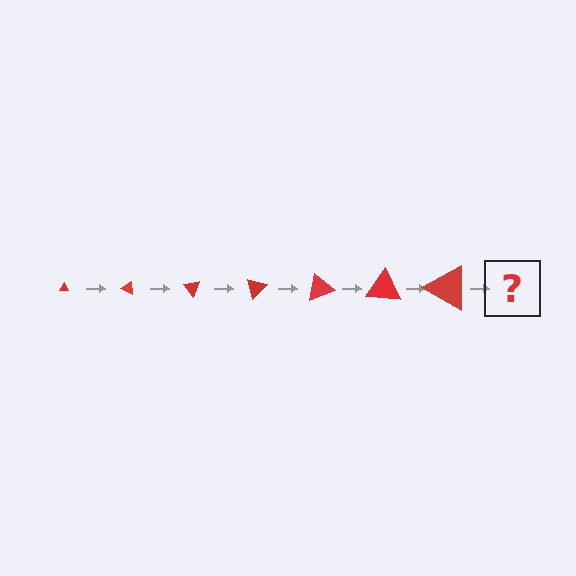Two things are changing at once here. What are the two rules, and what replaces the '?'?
The two rules are that the triangle grows larger each step and it rotates 25 degrees each step. The '?' should be a triangle, larger than the previous one and rotated 175 degrees from the start.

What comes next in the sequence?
The next element should be a triangle, larger than the previous one and rotated 175 degrees from the start.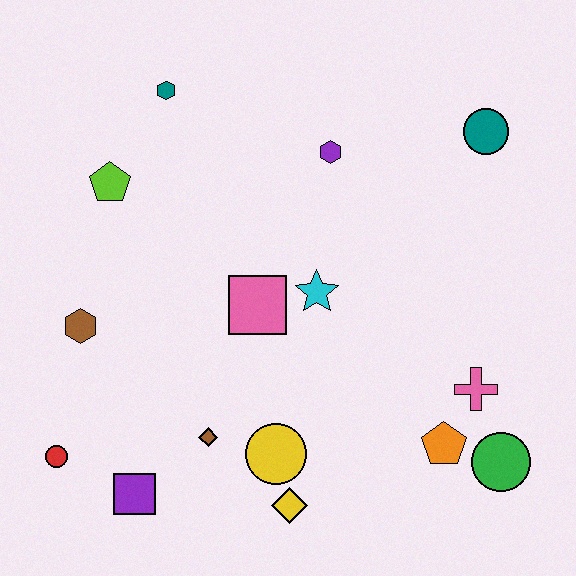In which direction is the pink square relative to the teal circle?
The pink square is to the left of the teal circle.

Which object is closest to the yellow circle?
The yellow diamond is closest to the yellow circle.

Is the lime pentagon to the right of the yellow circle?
No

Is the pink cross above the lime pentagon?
No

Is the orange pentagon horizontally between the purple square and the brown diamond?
No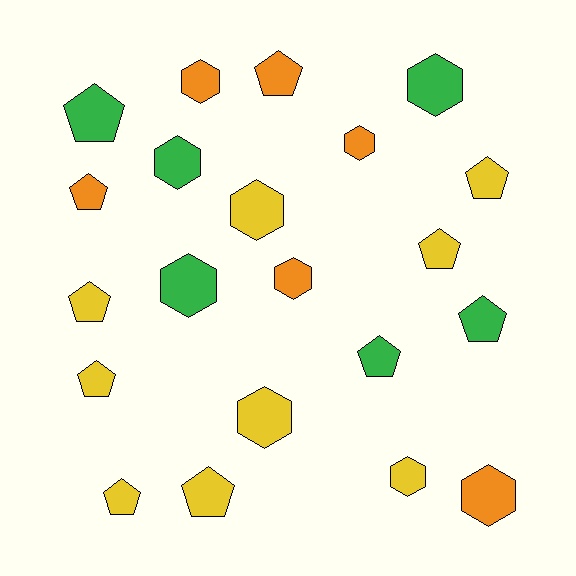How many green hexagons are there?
There are 3 green hexagons.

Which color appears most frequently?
Yellow, with 9 objects.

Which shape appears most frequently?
Pentagon, with 11 objects.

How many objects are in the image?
There are 21 objects.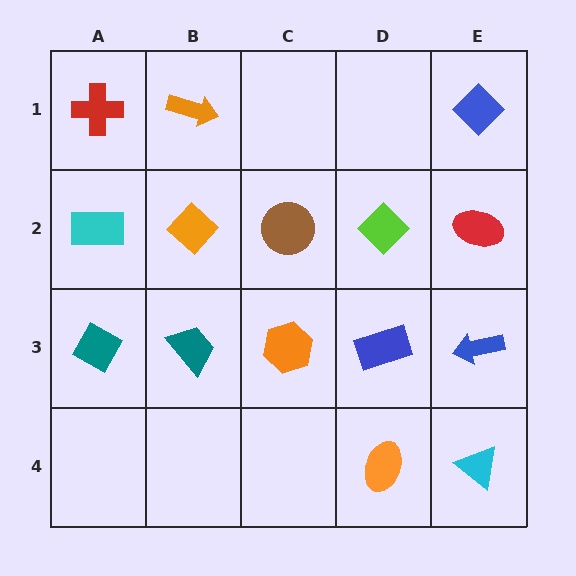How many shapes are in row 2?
5 shapes.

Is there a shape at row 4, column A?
No, that cell is empty.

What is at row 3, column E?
A blue arrow.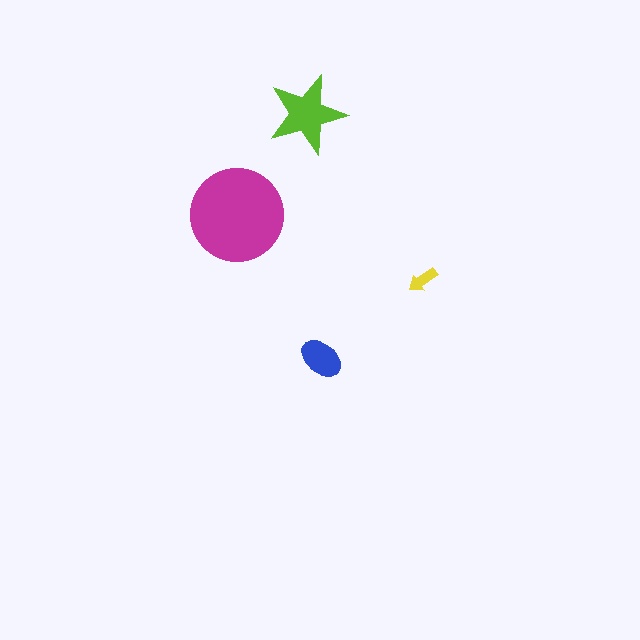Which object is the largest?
The magenta circle.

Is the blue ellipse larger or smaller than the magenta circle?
Smaller.